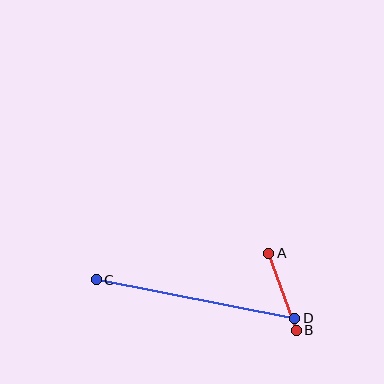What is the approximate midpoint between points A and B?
The midpoint is at approximately (283, 292) pixels.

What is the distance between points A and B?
The distance is approximately 82 pixels.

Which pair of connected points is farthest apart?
Points C and D are farthest apart.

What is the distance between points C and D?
The distance is approximately 202 pixels.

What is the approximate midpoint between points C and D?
The midpoint is at approximately (196, 299) pixels.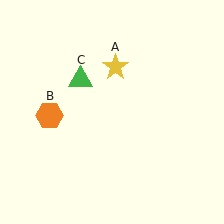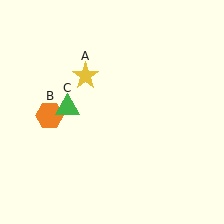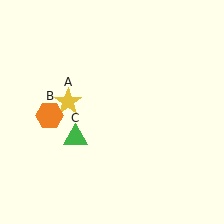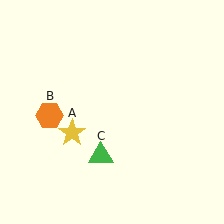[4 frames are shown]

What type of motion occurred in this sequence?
The yellow star (object A), green triangle (object C) rotated counterclockwise around the center of the scene.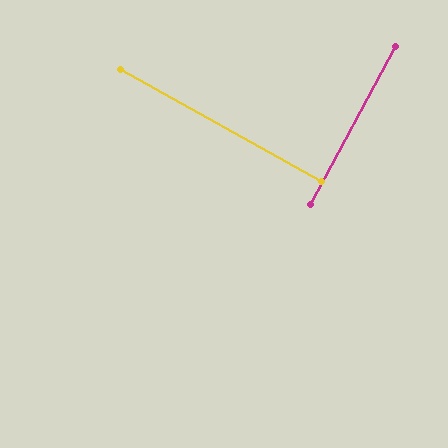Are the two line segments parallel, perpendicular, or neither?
Perpendicular — they meet at approximately 89°.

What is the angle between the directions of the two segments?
Approximately 89 degrees.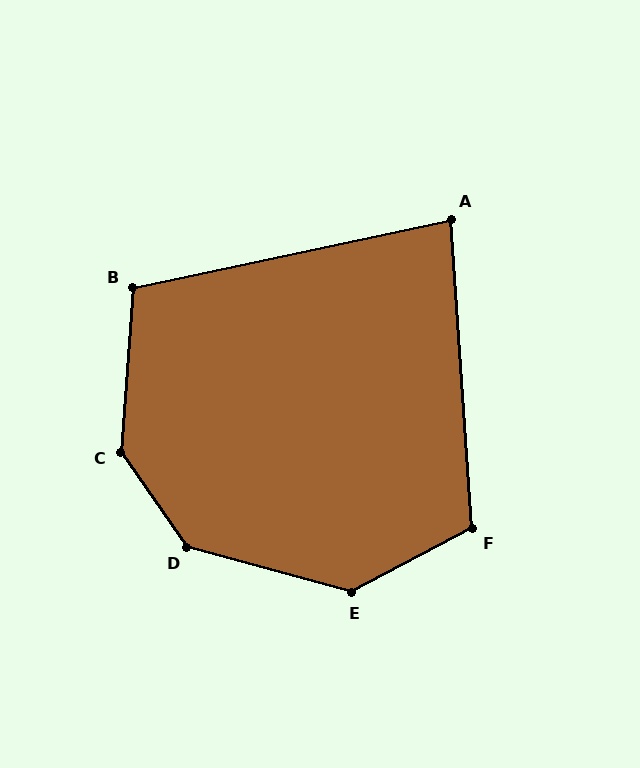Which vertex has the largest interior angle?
C, at approximately 141 degrees.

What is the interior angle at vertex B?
Approximately 106 degrees (obtuse).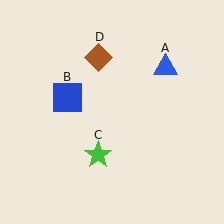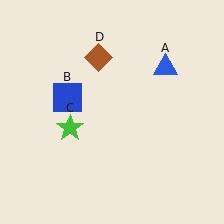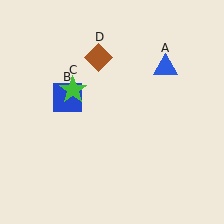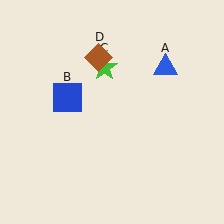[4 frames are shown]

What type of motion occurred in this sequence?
The green star (object C) rotated clockwise around the center of the scene.